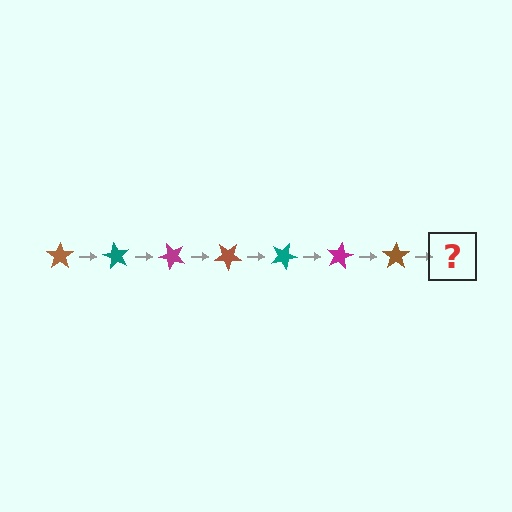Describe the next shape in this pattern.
It should be a teal star, rotated 420 degrees from the start.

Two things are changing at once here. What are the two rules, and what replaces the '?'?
The two rules are that it rotates 60 degrees each step and the color cycles through brown, teal, and magenta. The '?' should be a teal star, rotated 420 degrees from the start.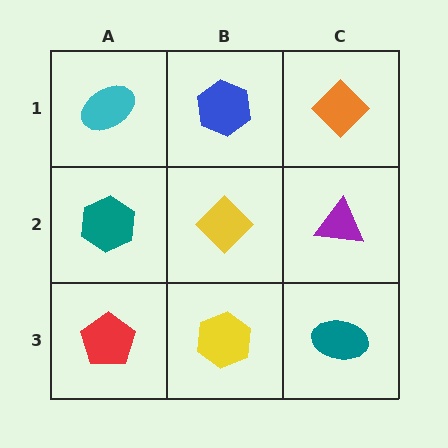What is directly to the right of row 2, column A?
A yellow diamond.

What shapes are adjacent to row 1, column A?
A teal hexagon (row 2, column A), a blue hexagon (row 1, column B).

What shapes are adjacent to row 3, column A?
A teal hexagon (row 2, column A), a yellow hexagon (row 3, column B).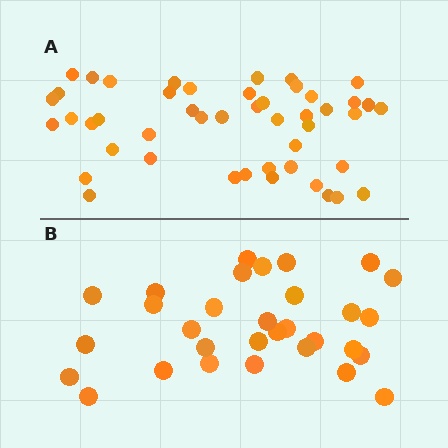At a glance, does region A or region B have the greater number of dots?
Region A (the top region) has more dots.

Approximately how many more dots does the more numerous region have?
Region A has approximately 15 more dots than region B.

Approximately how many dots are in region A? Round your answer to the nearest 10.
About 50 dots. (The exact count is 47, which rounds to 50.)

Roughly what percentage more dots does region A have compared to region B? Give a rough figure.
About 50% more.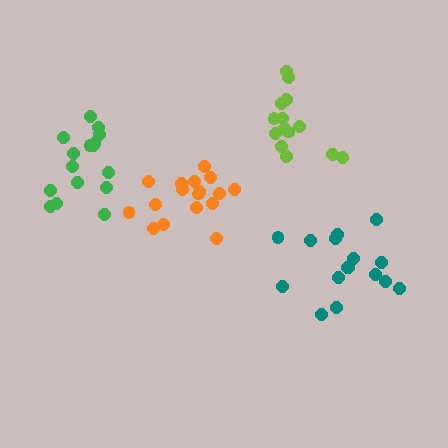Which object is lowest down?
The teal cluster is bottommost.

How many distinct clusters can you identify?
There are 4 distinct clusters.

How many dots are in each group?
Group 1: 16 dots, Group 2: 17 dots, Group 3: 16 dots, Group 4: 14 dots (63 total).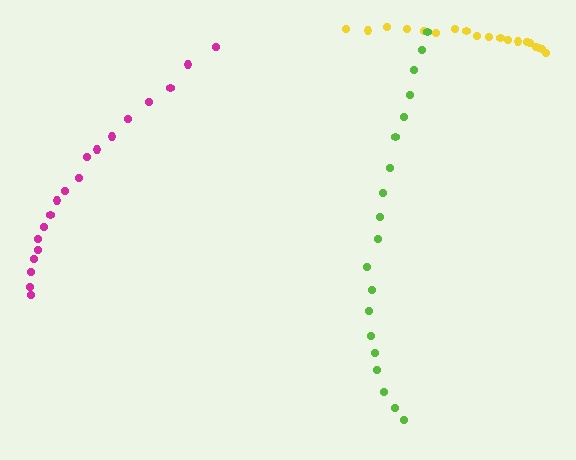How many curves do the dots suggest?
There are 3 distinct paths.